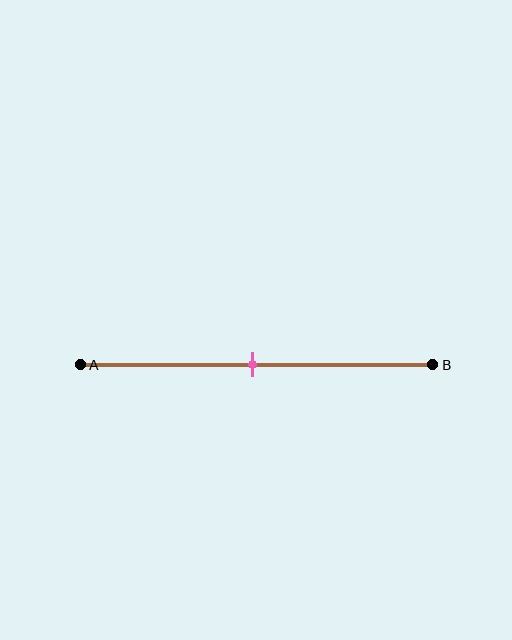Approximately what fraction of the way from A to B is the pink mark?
The pink mark is approximately 50% of the way from A to B.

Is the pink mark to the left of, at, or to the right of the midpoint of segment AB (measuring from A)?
The pink mark is approximately at the midpoint of segment AB.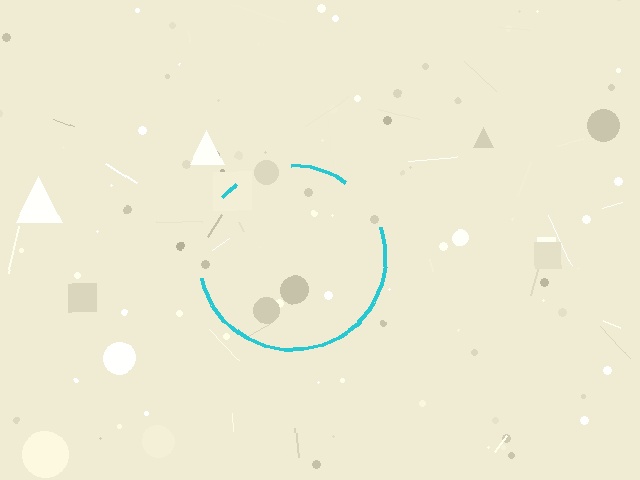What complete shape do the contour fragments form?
The contour fragments form a circle.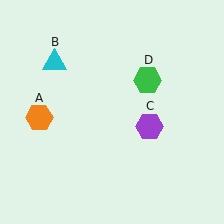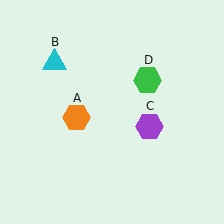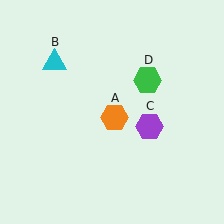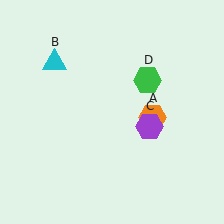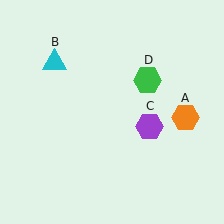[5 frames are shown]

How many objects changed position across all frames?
1 object changed position: orange hexagon (object A).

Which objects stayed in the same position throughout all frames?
Cyan triangle (object B) and purple hexagon (object C) and green hexagon (object D) remained stationary.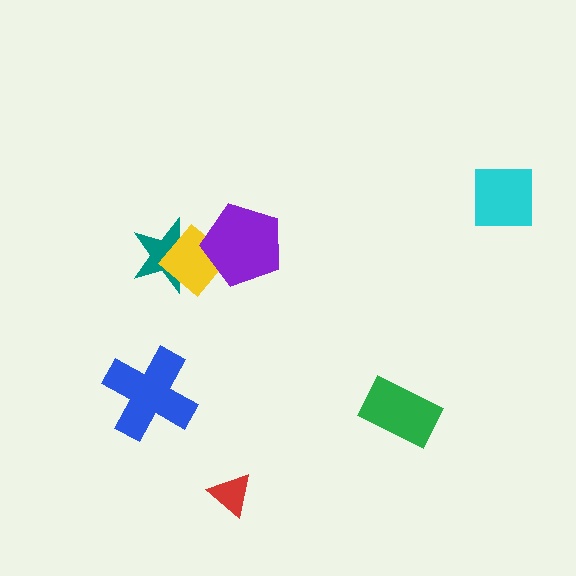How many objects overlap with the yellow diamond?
2 objects overlap with the yellow diamond.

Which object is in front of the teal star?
The yellow diamond is in front of the teal star.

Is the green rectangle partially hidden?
No, no other shape covers it.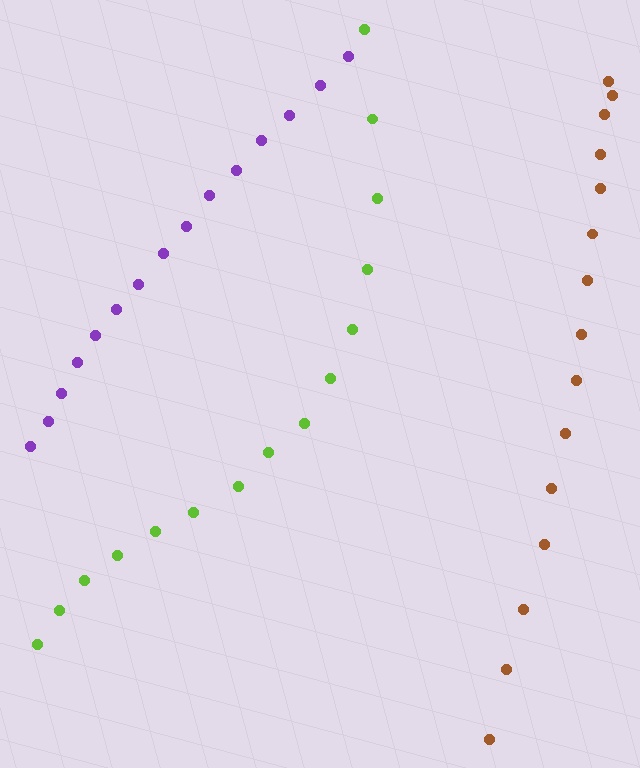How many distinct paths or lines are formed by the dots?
There are 3 distinct paths.